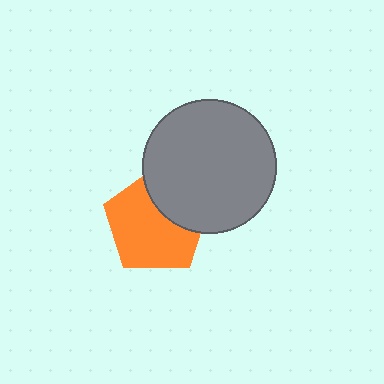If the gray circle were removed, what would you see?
You would see the complete orange pentagon.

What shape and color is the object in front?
The object in front is a gray circle.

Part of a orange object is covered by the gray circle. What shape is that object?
It is a pentagon.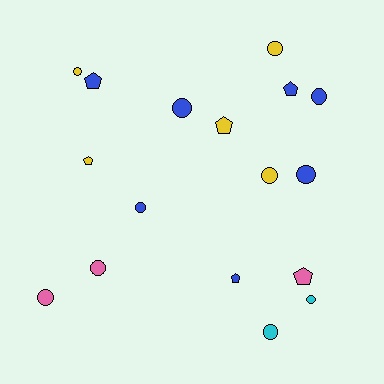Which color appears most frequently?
Blue, with 7 objects.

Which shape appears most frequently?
Circle, with 11 objects.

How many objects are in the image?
There are 17 objects.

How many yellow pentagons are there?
There are 2 yellow pentagons.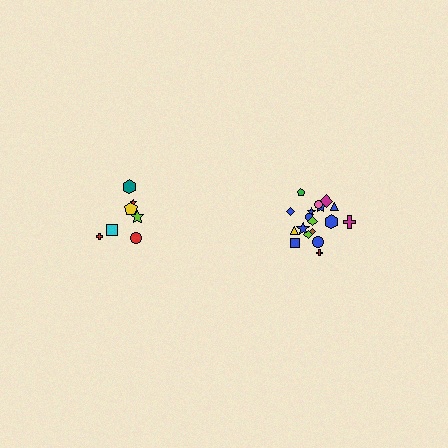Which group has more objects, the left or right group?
The right group.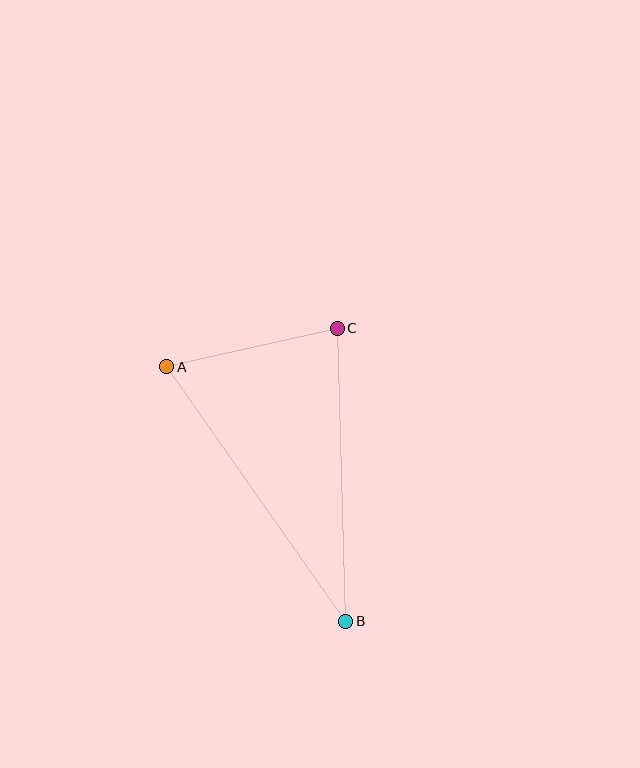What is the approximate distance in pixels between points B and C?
The distance between B and C is approximately 293 pixels.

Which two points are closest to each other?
Points A and C are closest to each other.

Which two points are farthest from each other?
Points A and B are farthest from each other.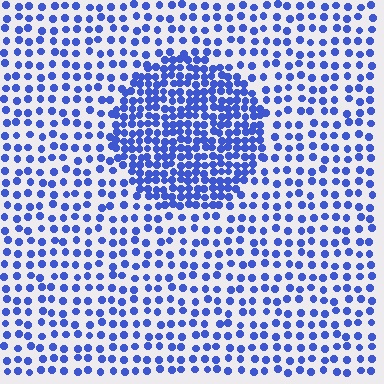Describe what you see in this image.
The image contains small blue elements arranged at two different densities. A circle-shaped region is visible where the elements are more densely packed than the surrounding area.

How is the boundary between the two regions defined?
The boundary is defined by a change in element density (approximately 2.2x ratio). All elements are the same color, size, and shape.